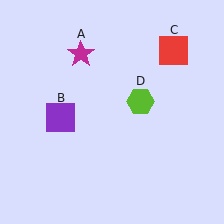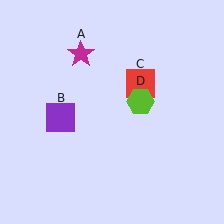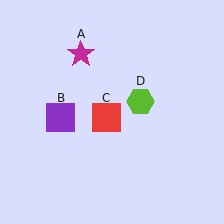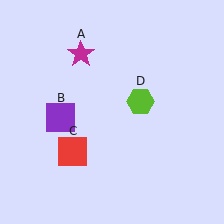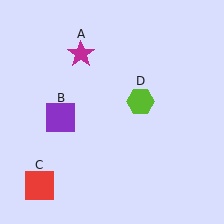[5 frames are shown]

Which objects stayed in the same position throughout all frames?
Magenta star (object A) and purple square (object B) and lime hexagon (object D) remained stationary.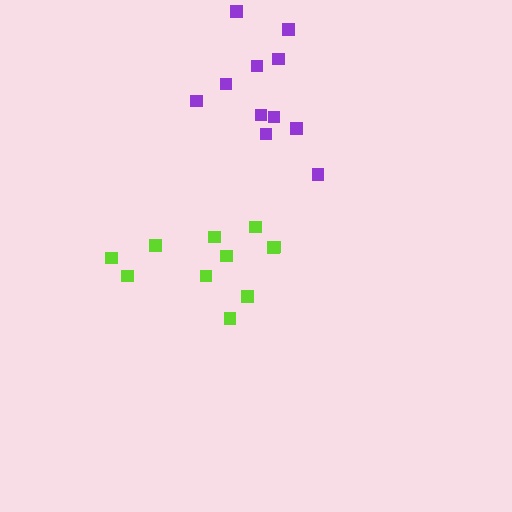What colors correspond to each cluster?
The clusters are colored: lime, purple.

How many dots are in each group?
Group 1: 11 dots, Group 2: 11 dots (22 total).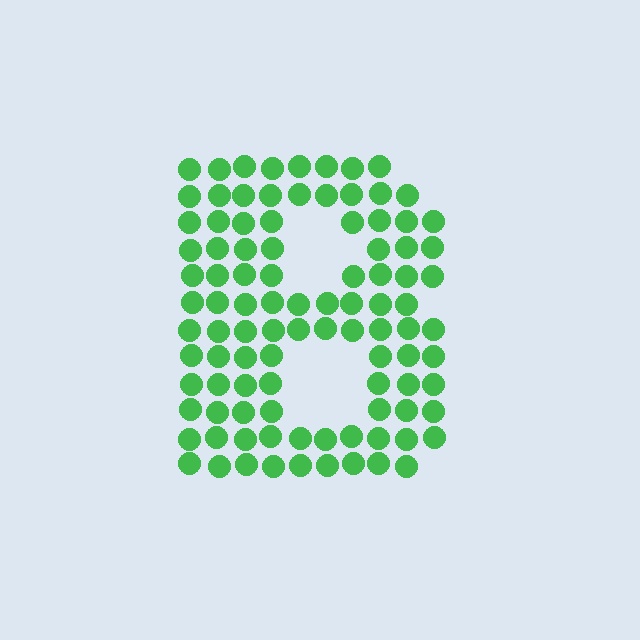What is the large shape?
The large shape is the letter B.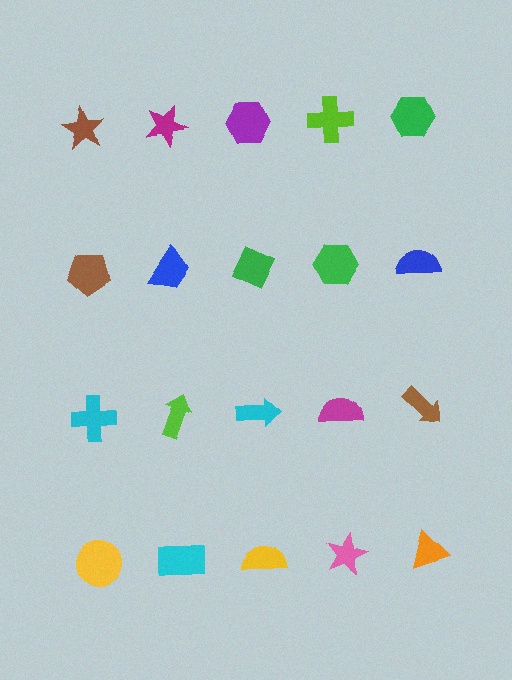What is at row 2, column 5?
A blue semicircle.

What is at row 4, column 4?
A pink star.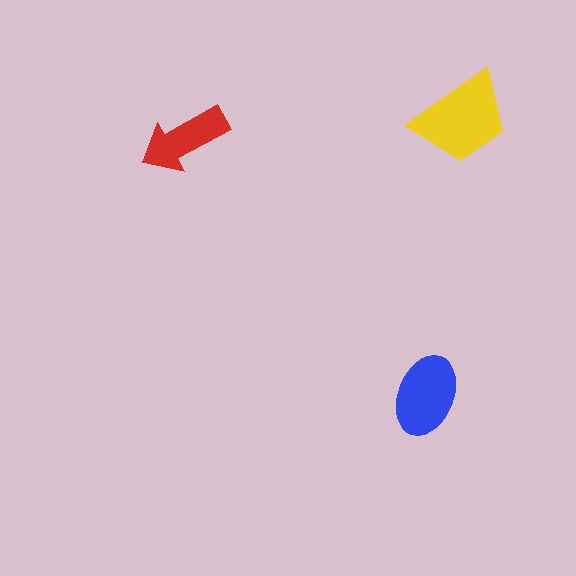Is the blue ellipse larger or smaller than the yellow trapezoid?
Smaller.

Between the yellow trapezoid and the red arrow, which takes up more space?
The yellow trapezoid.